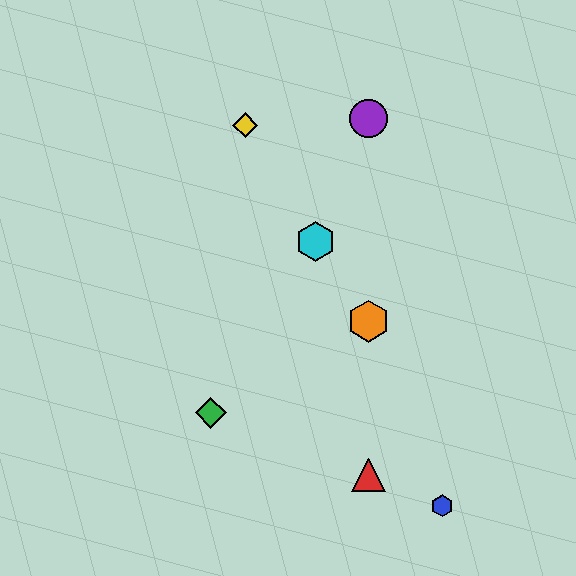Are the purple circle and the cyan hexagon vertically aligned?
No, the purple circle is at x≈369 and the cyan hexagon is at x≈315.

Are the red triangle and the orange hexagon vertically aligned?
Yes, both are at x≈369.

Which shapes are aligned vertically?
The red triangle, the purple circle, the orange hexagon are aligned vertically.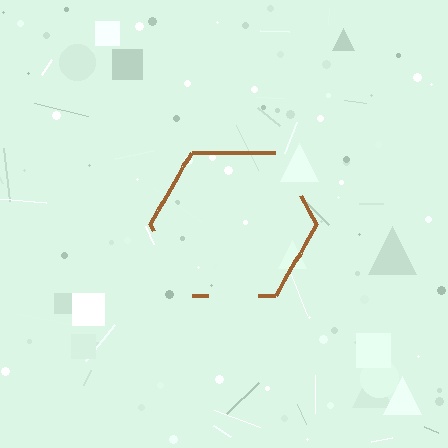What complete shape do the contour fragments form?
The contour fragments form a hexagon.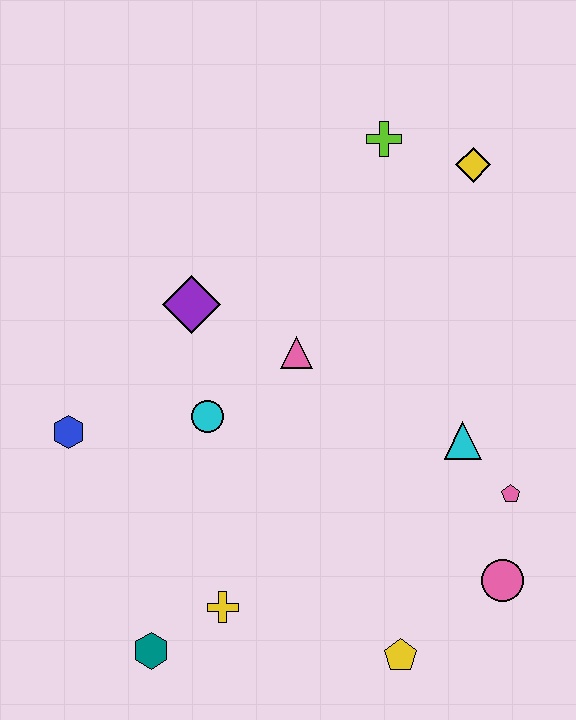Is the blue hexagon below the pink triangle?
Yes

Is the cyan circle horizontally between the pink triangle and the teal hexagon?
Yes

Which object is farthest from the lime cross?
The teal hexagon is farthest from the lime cross.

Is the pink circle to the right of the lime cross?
Yes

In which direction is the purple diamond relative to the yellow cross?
The purple diamond is above the yellow cross.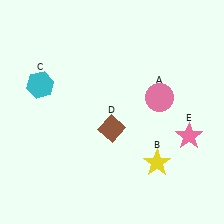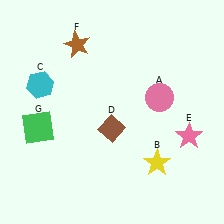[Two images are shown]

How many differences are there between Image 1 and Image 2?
There are 2 differences between the two images.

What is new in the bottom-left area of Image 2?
A green square (G) was added in the bottom-left area of Image 2.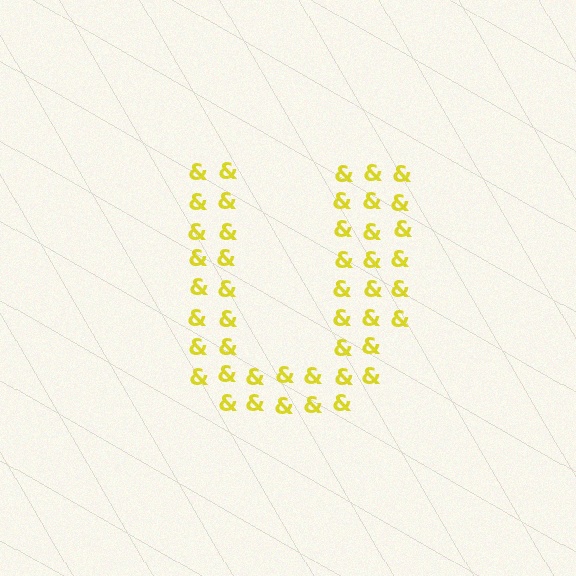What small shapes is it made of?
It is made of small ampersands.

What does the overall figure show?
The overall figure shows the letter U.